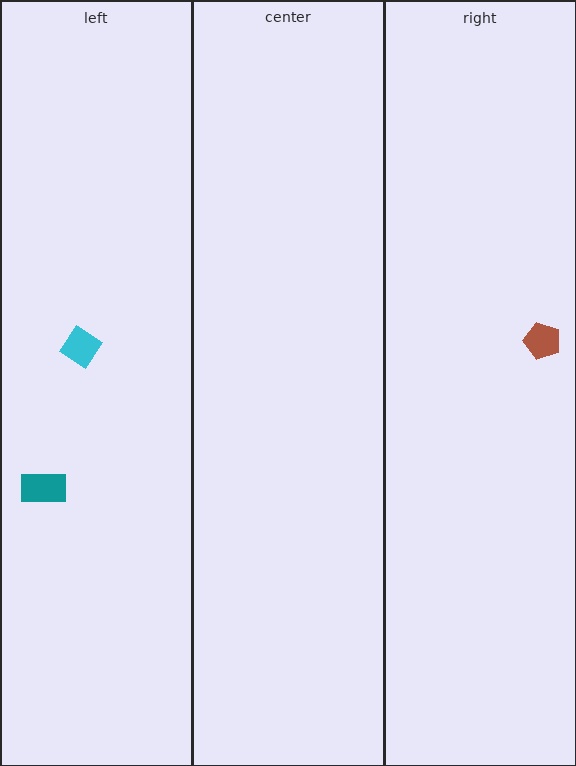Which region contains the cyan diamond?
The left region.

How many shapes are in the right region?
1.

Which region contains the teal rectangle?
The left region.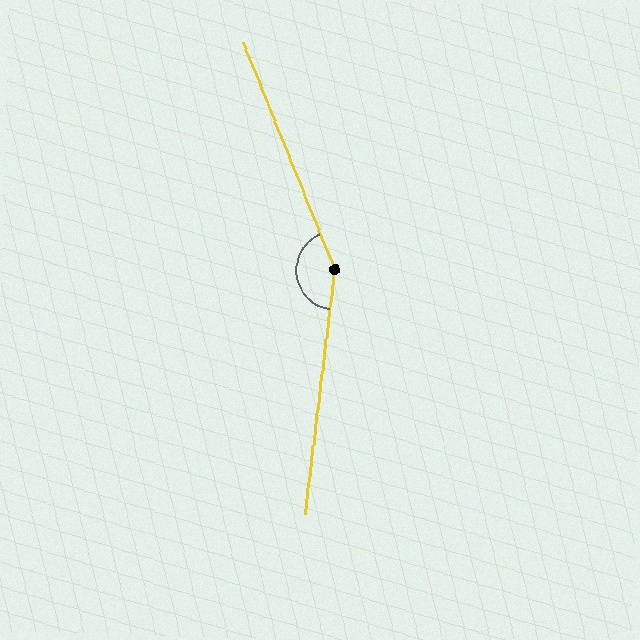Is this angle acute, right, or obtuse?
It is obtuse.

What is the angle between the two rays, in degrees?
Approximately 151 degrees.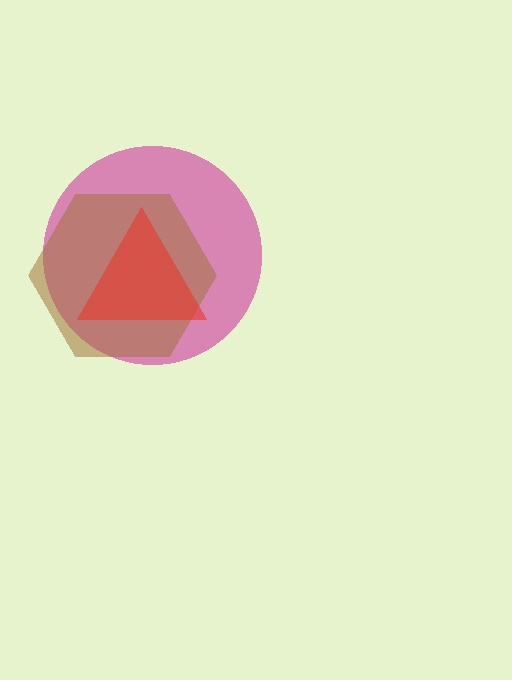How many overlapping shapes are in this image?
There are 3 overlapping shapes in the image.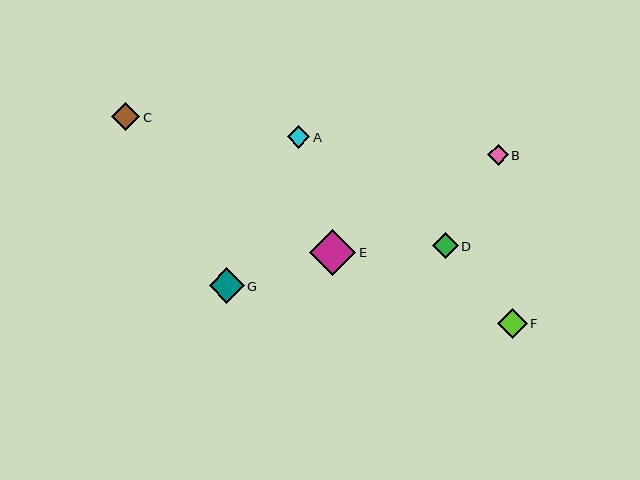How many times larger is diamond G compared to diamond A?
Diamond G is approximately 1.6 times the size of diamond A.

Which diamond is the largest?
Diamond E is the largest with a size of approximately 46 pixels.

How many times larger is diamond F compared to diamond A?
Diamond F is approximately 1.3 times the size of diamond A.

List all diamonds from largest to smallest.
From largest to smallest: E, G, F, C, D, A, B.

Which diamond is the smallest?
Diamond B is the smallest with a size of approximately 20 pixels.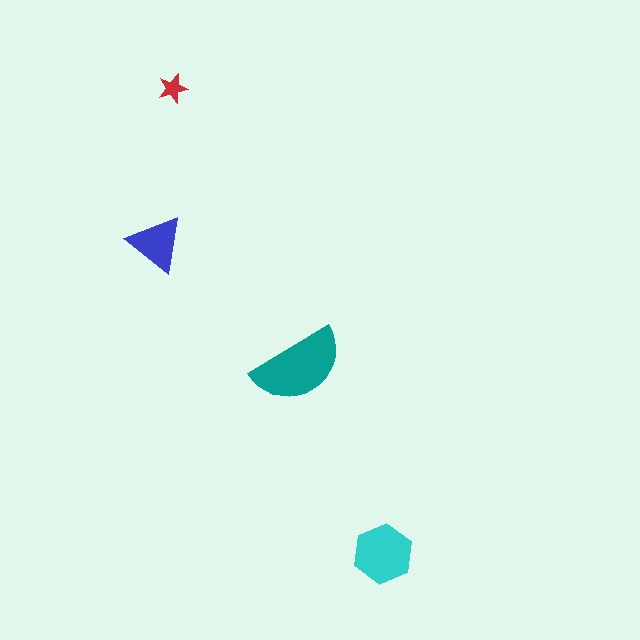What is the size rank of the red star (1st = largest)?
4th.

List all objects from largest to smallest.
The teal semicircle, the cyan hexagon, the blue triangle, the red star.